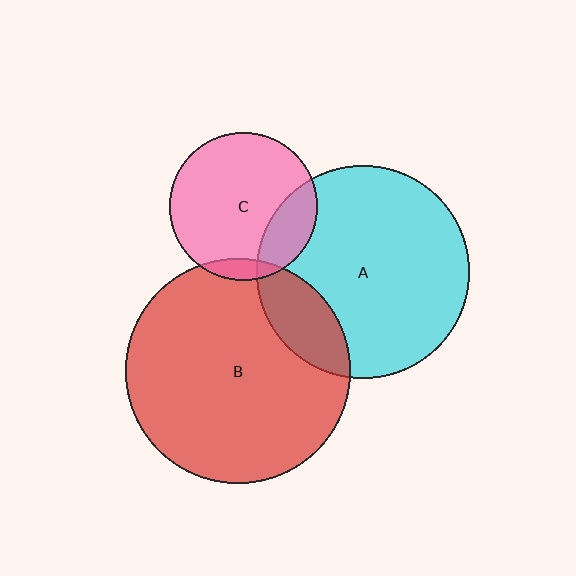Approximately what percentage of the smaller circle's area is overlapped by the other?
Approximately 20%.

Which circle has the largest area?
Circle B (red).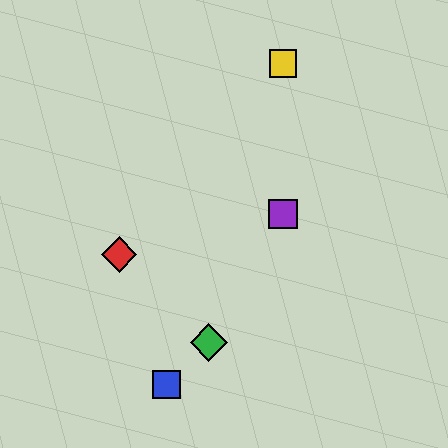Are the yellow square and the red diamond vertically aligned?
No, the yellow square is at x≈283 and the red diamond is at x≈119.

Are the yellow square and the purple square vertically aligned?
Yes, both are at x≈283.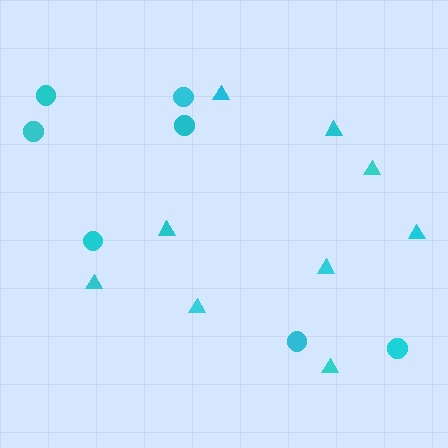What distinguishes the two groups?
There are 2 groups: one group of circles (7) and one group of triangles (9).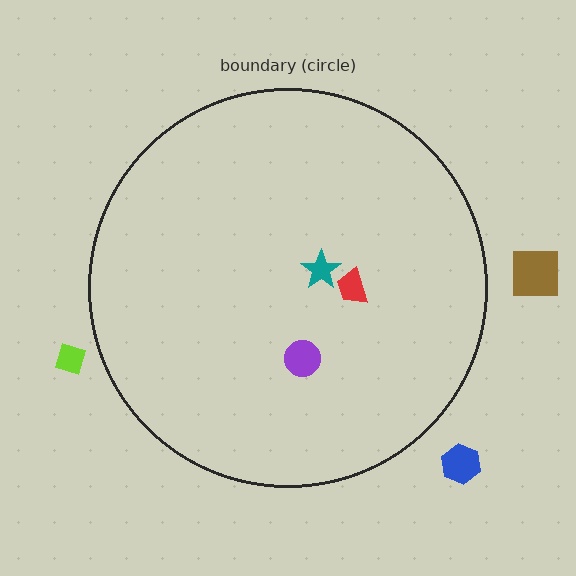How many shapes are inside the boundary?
3 inside, 3 outside.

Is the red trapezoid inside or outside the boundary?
Inside.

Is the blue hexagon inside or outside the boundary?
Outside.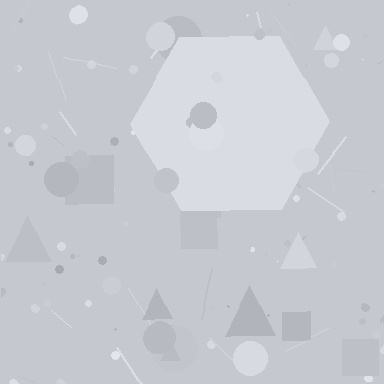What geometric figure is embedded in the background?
A hexagon is embedded in the background.